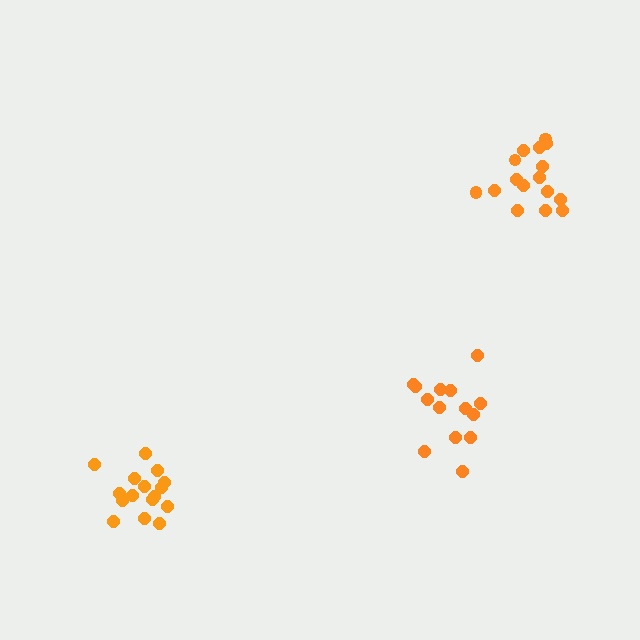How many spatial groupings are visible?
There are 3 spatial groupings.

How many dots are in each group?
Group 1: 16 dots, Group 2: 14 dots, Group 3: 16 dots (46 total).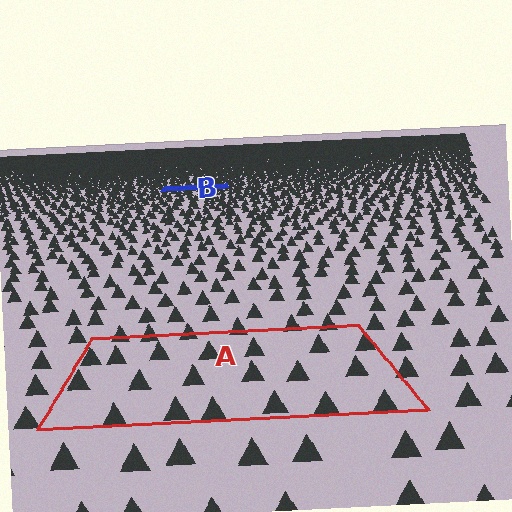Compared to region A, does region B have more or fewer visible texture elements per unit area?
Region B has more texture elements per unit area — they are packed more densely because it is farther away.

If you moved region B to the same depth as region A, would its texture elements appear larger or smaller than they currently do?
They would appear larger. At a closer depth, the same texture elements are projected at a bigger on-screen size.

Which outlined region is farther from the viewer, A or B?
Region B is farther from the viewer — the texture elements inside it appear smaller and more densely packed.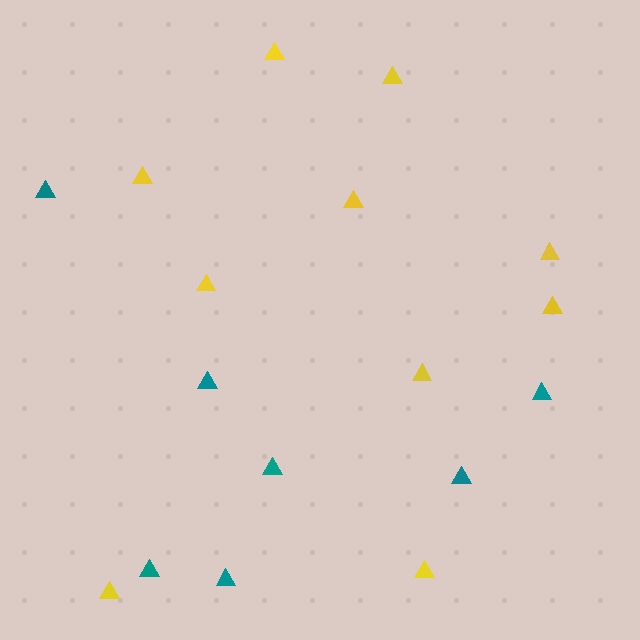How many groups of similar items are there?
There are 2 groups: one group of teal triangles (7) and one group of yellow triangles (10).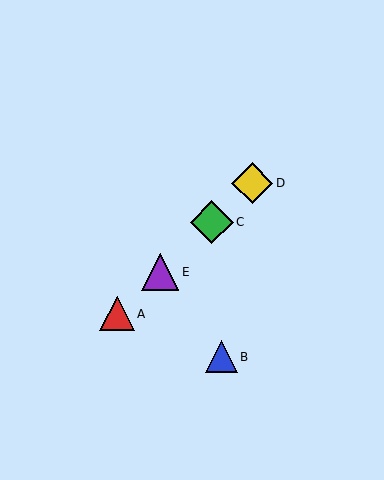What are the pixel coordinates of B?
Object B is at (221, 357).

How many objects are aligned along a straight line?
4 objects (A, C, D, E) are aligned along a straight line.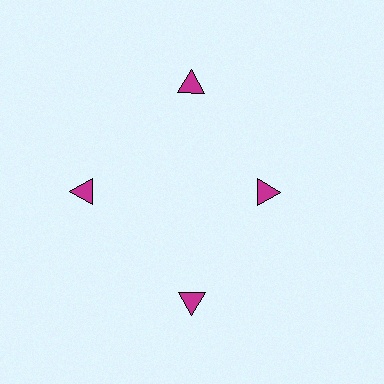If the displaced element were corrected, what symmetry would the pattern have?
It would have 4-fold rotational symmetry — the pattern would map onto itself every 90 degrees.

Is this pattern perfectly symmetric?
No. The 4 magenta triangles are arranged in a ring, but one element near the 3 o'clock position is pulled inward toward the center, breaking the 4-fold rotational symmetry.